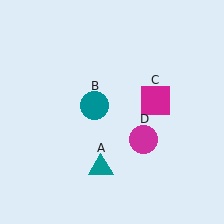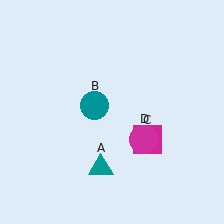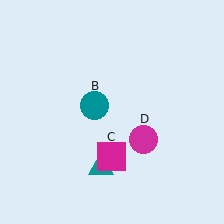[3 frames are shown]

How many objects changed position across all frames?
1 object changed position: magenta square (object C).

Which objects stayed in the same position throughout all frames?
Teal triangle (object A) and teal circle (object B) and magenta circle (object D) remained stationary.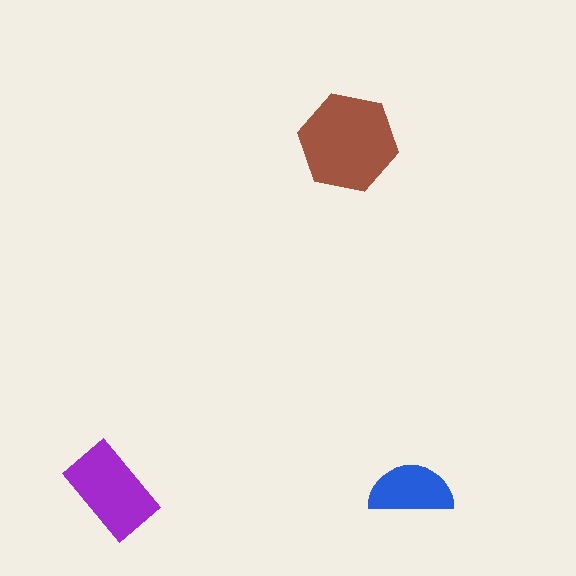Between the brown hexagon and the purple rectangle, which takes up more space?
The brown hexagon.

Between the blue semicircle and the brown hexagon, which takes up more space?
The brown hexagon.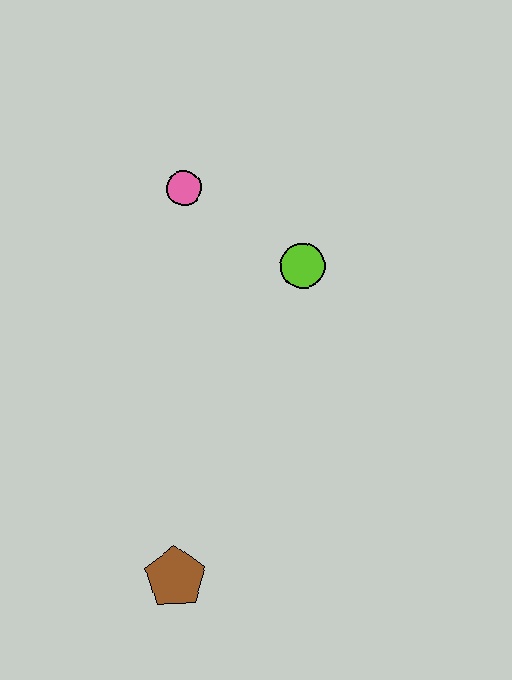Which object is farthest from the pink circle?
The brown pentagon is farthest from the pink circle.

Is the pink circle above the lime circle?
Yes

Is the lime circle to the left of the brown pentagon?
No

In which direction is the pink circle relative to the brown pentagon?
The pink circle is above the brown pentagon.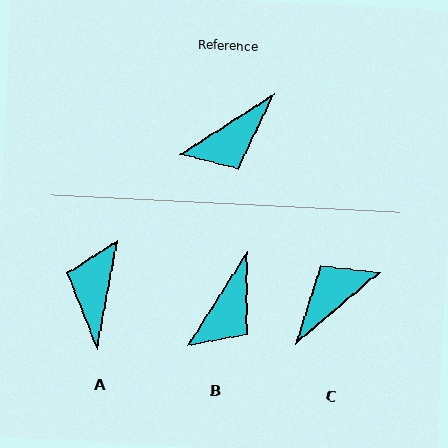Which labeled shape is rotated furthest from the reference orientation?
C, about 172 degrees away.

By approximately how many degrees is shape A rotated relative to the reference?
Approximately 133 degrees clockwise.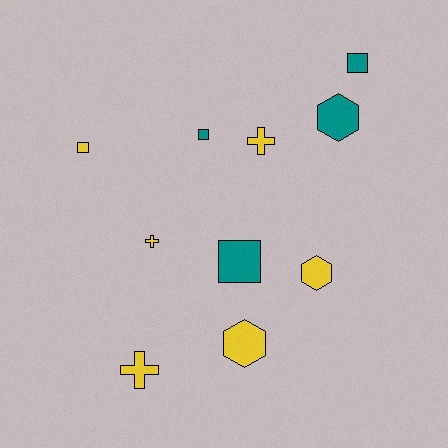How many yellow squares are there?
There is 1 yellow square.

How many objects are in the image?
There are 10 objects.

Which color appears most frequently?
Yellow, with 6 objects.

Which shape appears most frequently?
Square, with 4 objects.